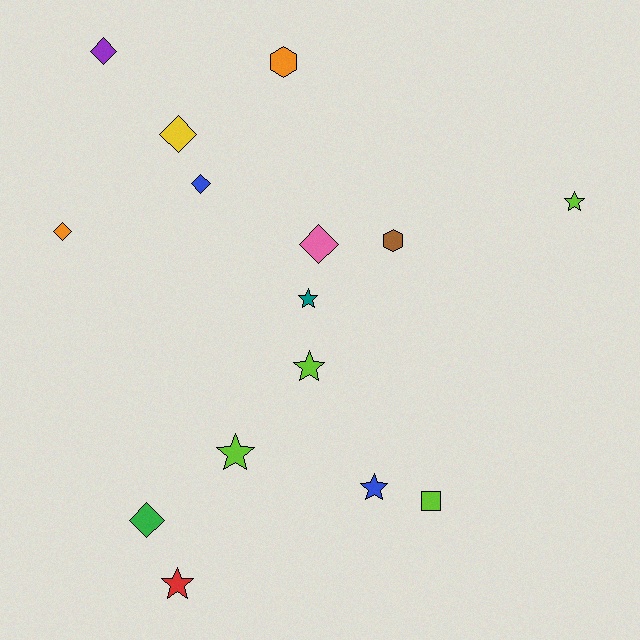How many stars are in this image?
There are 6 stars.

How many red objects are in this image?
There is 1 red object.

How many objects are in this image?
There are 15 objects.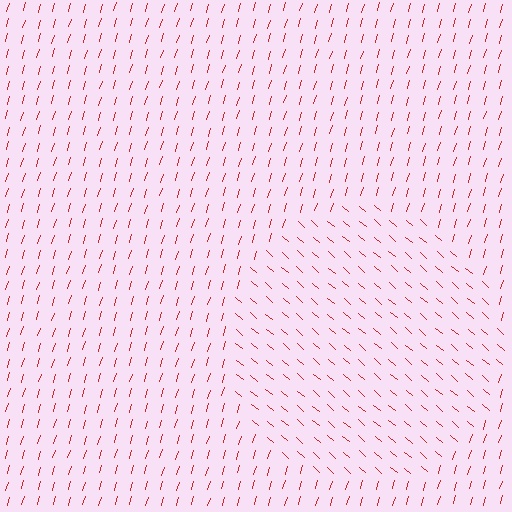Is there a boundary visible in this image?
Yes, there is a texture boundary formed by a change in line orientation.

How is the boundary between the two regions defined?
The boundary is defined purely by a change in line orientation (approximately 65 degrees difference). All lines are the same color and thickness.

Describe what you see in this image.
The image is filled with small red line segments. A circle region in the image has lines oriented differently from the surrounding lines, creating a visible texture boundary.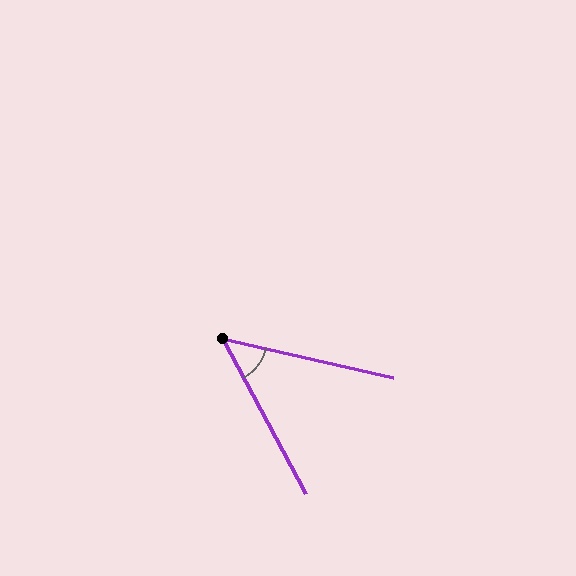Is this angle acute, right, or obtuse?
It is acute.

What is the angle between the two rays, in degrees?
Approximately 49 degrees.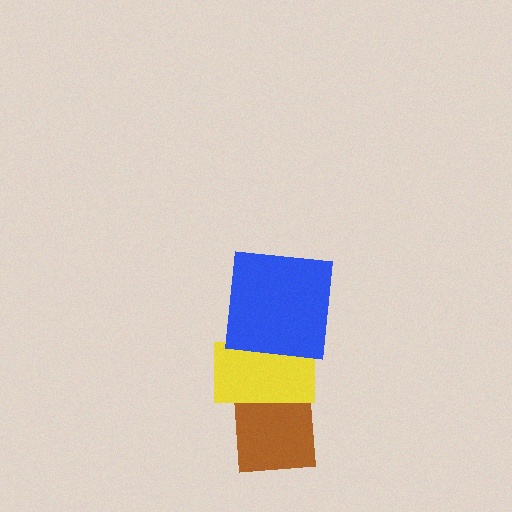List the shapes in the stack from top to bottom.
From top to bottom: the blue square, the yellow rectangle, the brown square.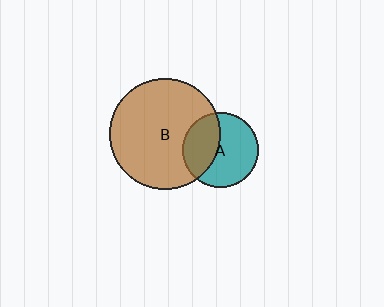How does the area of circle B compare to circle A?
Approximately 2.1 times.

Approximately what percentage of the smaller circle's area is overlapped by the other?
Approximately 40%.